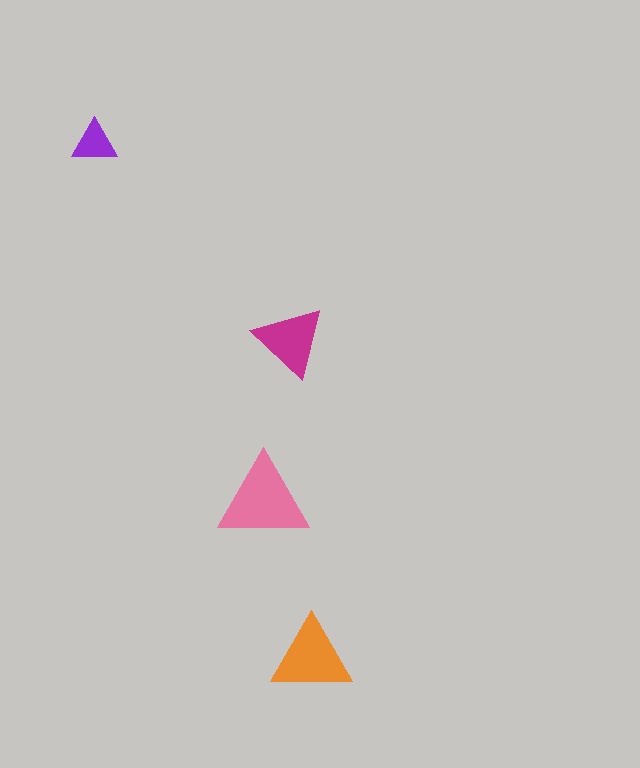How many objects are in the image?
There are 4 objects in the image.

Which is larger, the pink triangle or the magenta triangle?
The pink one.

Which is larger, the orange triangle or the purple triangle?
The orange one.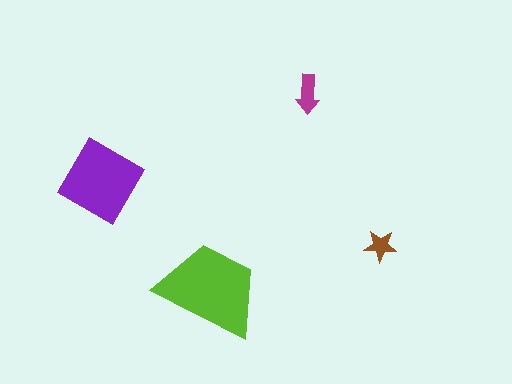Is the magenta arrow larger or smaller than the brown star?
Larger.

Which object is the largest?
The lime trapezoid.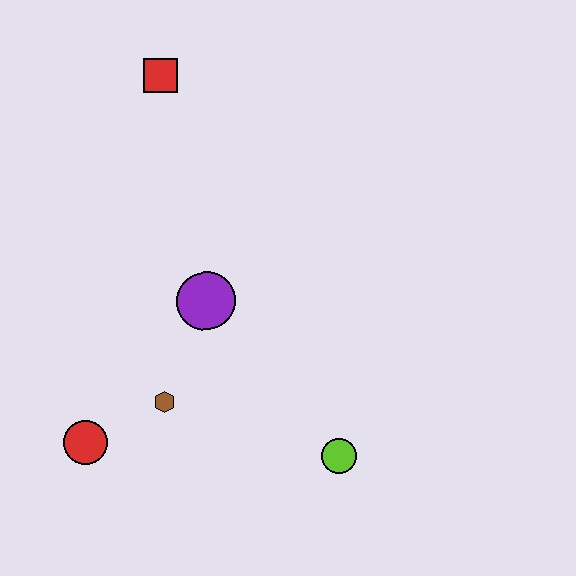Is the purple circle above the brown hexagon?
Yes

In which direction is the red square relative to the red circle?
The red square is above the red circle.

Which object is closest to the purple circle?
The brown hexagon is closest to the purple circle.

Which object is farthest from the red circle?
The red square is farthest from the red circle.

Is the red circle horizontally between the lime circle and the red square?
No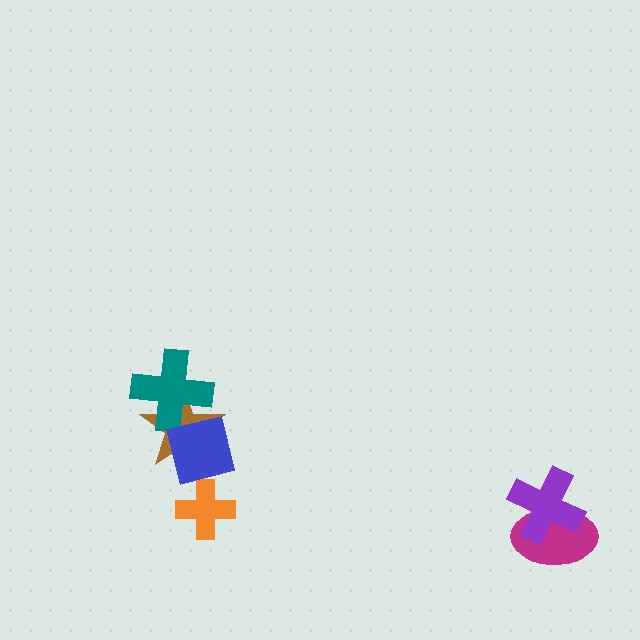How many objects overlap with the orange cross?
0 objects overlap with the orange cross.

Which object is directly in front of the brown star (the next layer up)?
The teal cross is directly in front of the brown star.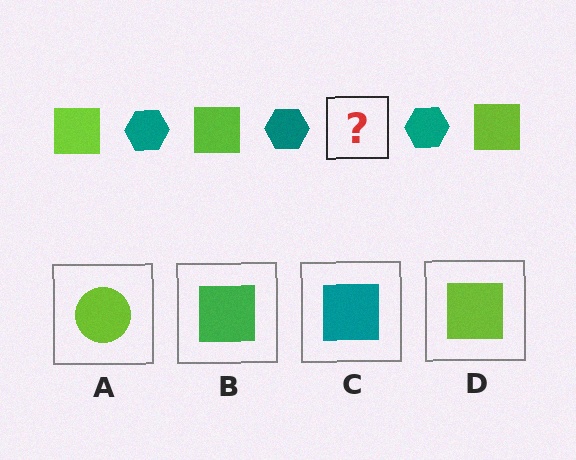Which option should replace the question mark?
Option D.